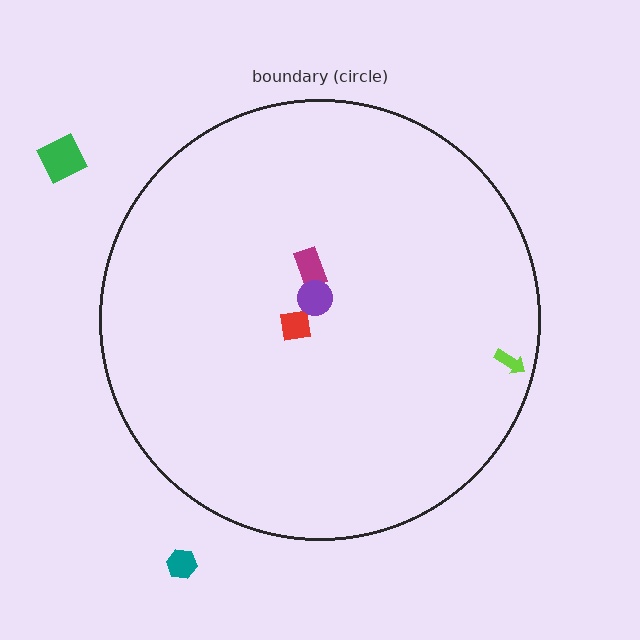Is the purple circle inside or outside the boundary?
Inside.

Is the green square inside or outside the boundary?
Outside.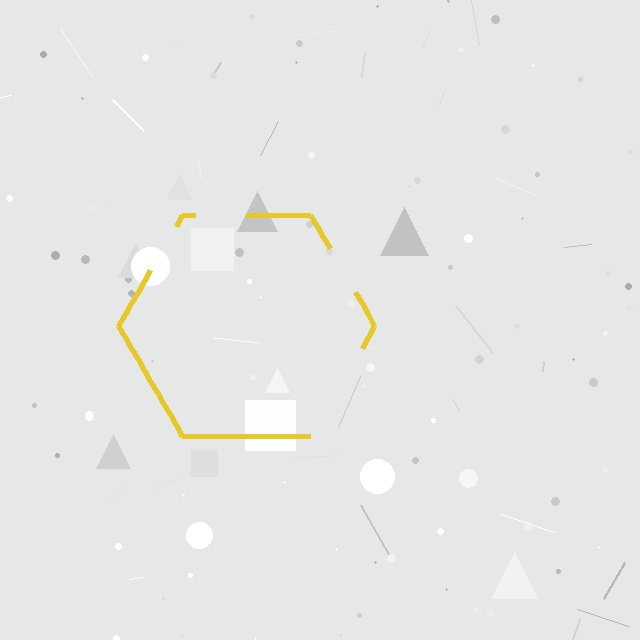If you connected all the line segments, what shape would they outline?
They would outline a hexagon.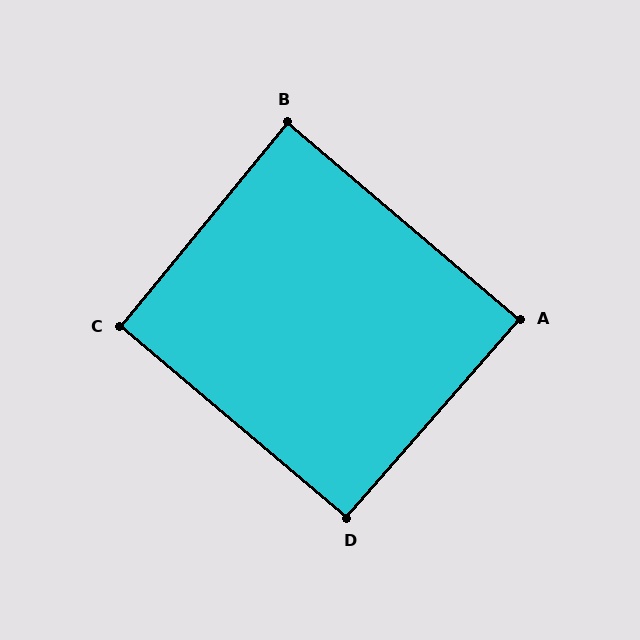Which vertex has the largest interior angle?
D, at approximately 91 degrees.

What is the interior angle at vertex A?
Approximately 89 degrees (approximately right).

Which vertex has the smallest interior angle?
B, at approximately 89 degrees.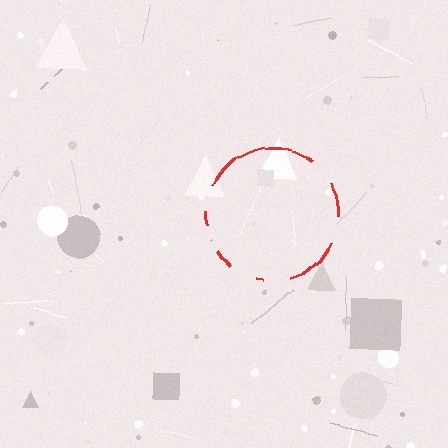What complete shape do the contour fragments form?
The contour fragments form a circle.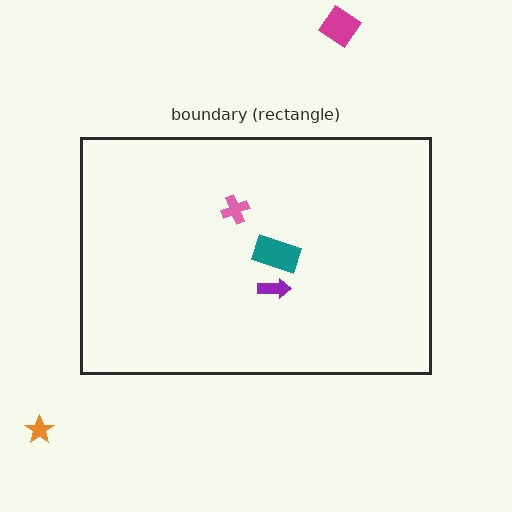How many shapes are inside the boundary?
3 inside, 2 outside.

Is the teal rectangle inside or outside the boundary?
Inside.